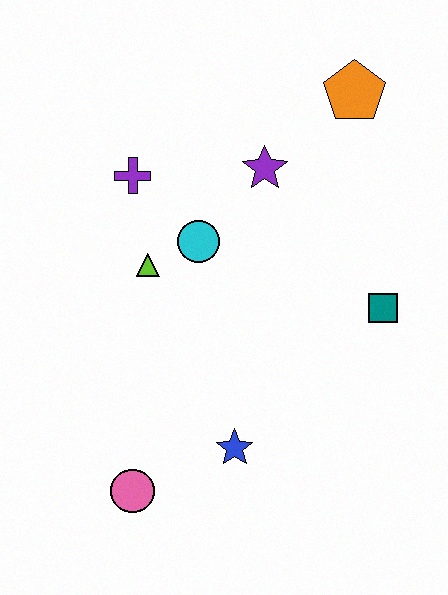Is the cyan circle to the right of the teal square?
No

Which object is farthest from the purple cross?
The pink circle is farthest from the purple cross.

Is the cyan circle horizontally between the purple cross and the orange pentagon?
Yes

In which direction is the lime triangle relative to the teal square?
The lime triangle is to the left of the teal square.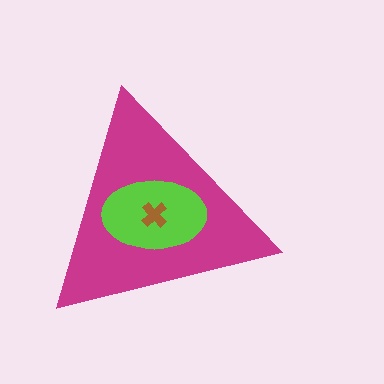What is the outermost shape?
The magenta triangle.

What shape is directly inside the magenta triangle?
The lime ellipse.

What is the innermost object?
The brown cross.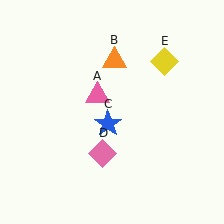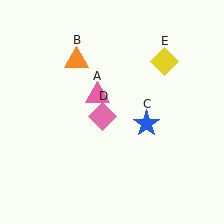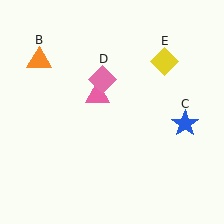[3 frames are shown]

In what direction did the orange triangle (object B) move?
The orange triangle (object B) moved left.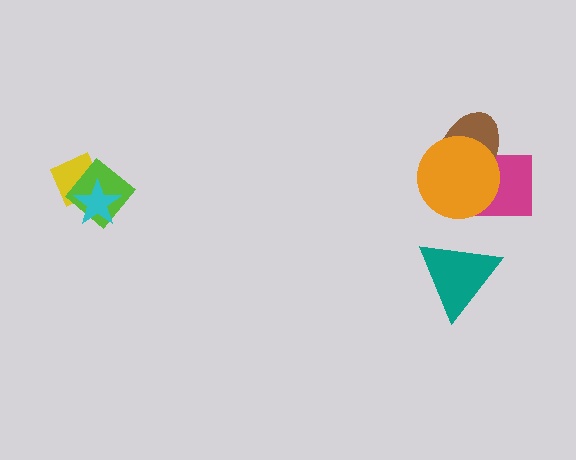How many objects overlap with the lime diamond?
2 objects overlap with the lime diamond.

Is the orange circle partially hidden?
No, no other shape covers it.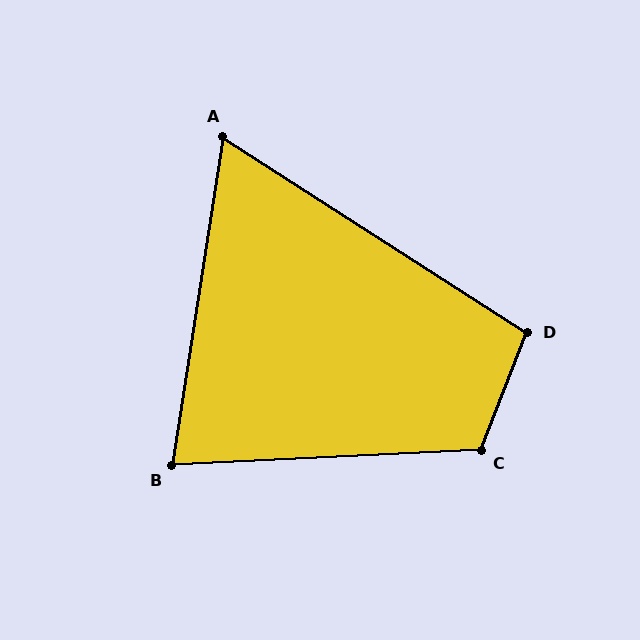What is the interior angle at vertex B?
Approximately 78 degrees (acute).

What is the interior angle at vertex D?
Approximately 102 degrees (obtuse).